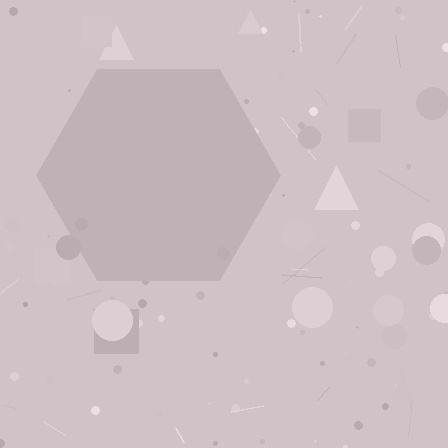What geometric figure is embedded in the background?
A hexagon is embedded in the background.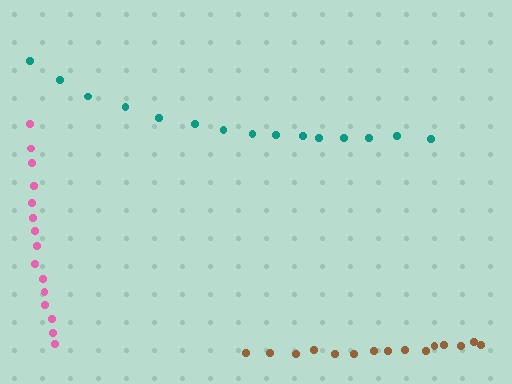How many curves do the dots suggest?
There are 3 distinct paths.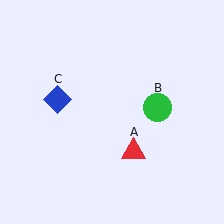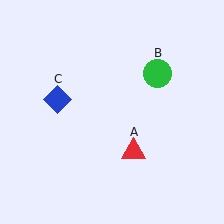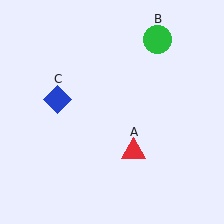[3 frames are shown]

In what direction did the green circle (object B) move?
The green circle (object B) moved up.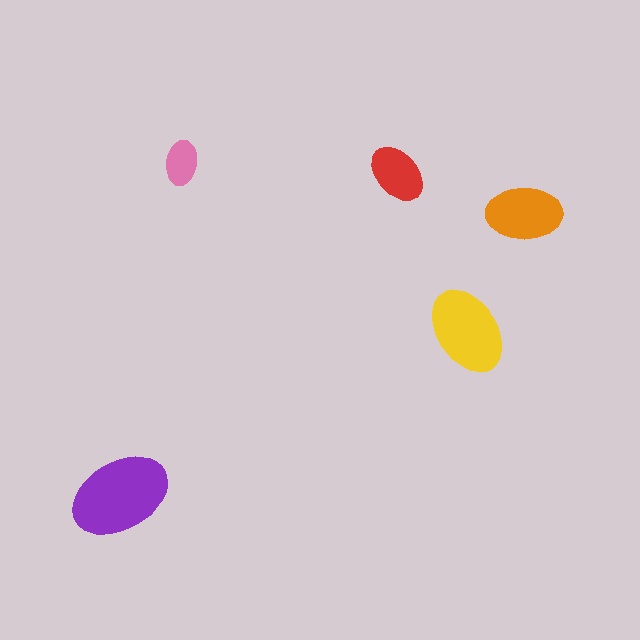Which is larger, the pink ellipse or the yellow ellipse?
The yellow one.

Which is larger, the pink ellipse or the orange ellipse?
The orange one.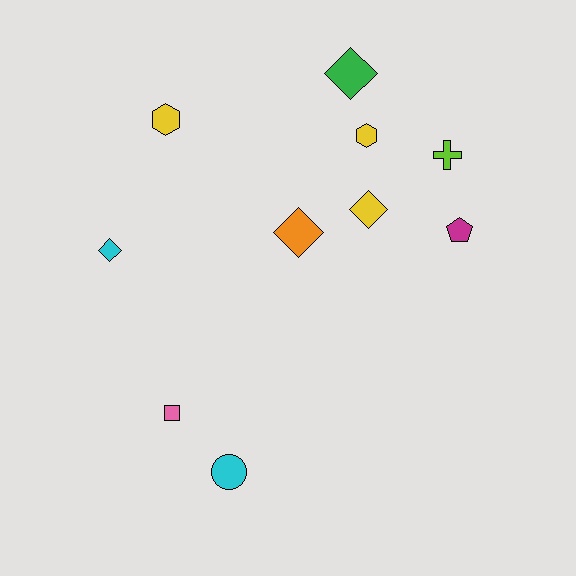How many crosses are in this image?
There is 1 cross.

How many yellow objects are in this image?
There are 3 yellow objects.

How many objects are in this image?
There are 10 objects.